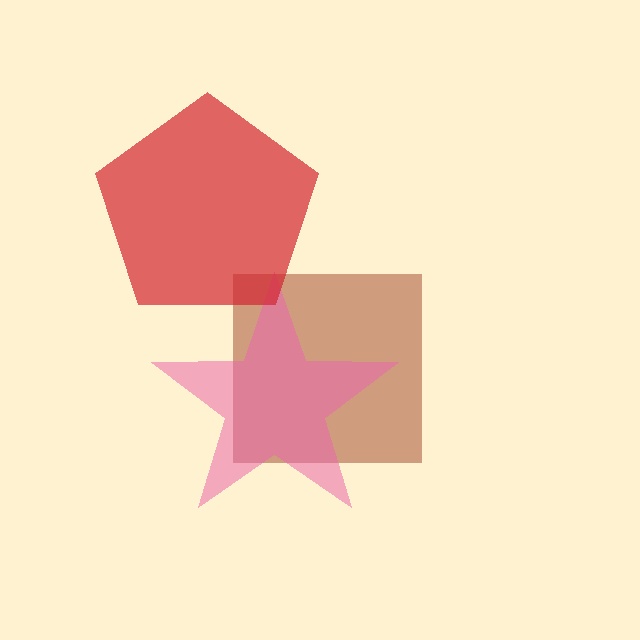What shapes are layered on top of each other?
The layered shapes are: a brown square, a pink star, a red pentagon.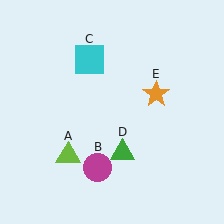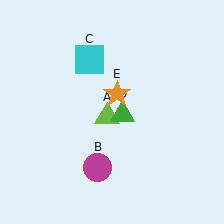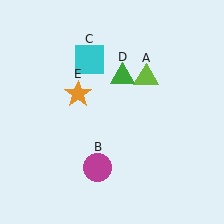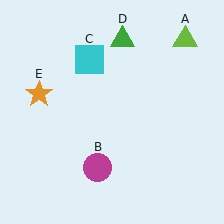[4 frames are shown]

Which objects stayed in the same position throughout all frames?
Magenta circle (object B) and cyan square (object C) remained stationary.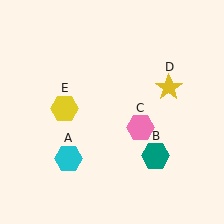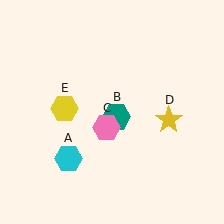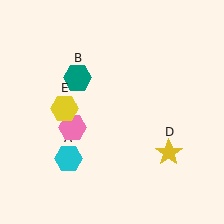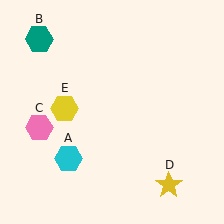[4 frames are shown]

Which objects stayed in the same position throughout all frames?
Cyan hexagon (object A) and yellow hexagon (object E) remained stationary.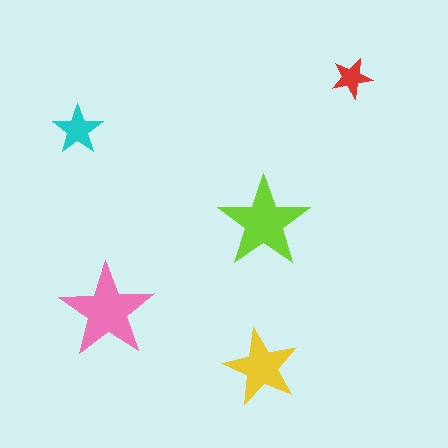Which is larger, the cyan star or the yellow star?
The yellow one.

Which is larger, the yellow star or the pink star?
The pink one.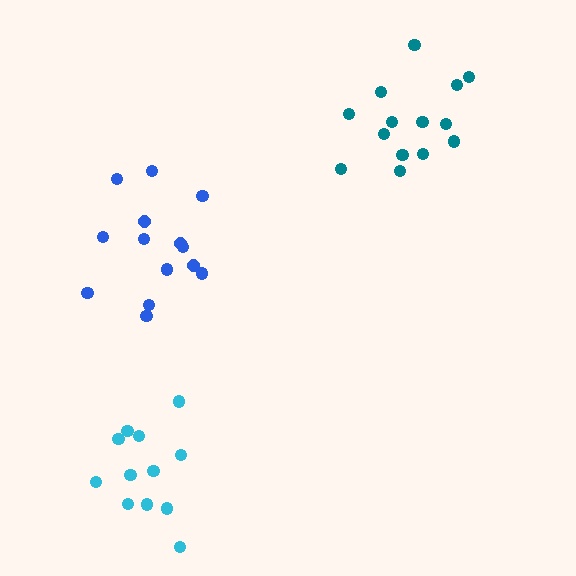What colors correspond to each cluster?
The clusters are colored: teal, blue, cyan.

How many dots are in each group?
Group 1: 14 dots, Group 2: 14 dots, Group 3: 12 dots (40 total).